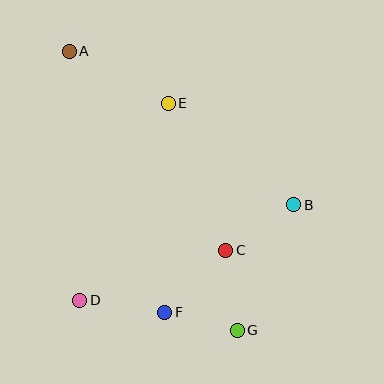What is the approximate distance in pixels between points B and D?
The distance between B and D is approximately 234 pixels.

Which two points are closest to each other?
Points F and G are closest to each other.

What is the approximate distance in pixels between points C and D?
The distance between C and D is approximately 154 pixels.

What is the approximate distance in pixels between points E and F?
The distance between E and F is approximately 209 pixels.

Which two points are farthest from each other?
Points A and G are farthest from each other.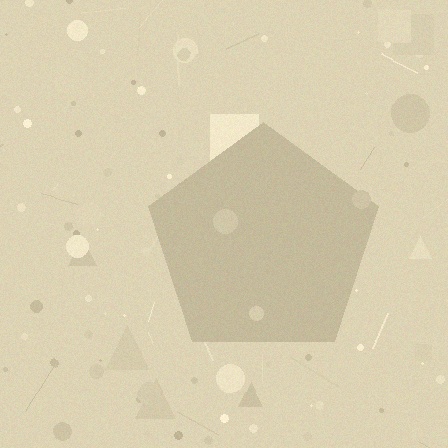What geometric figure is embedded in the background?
A pentagon is embedded in the background.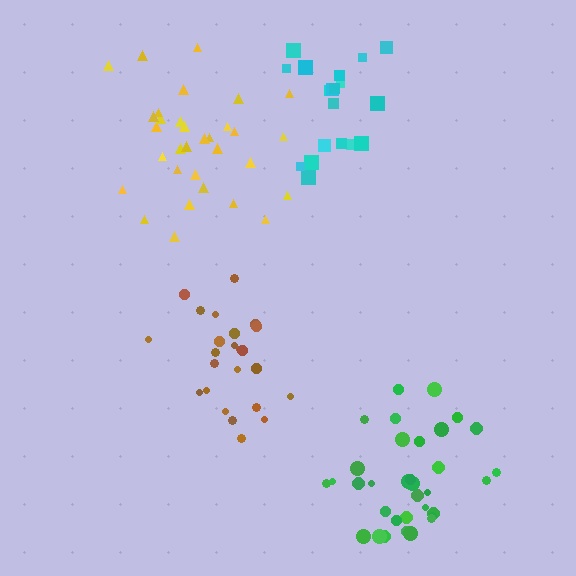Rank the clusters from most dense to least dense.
green, brown, yellow, cyan.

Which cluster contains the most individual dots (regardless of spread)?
Green (34).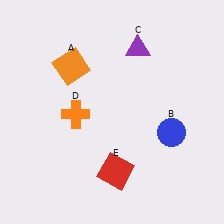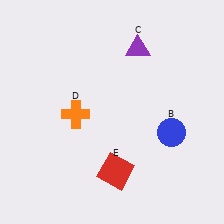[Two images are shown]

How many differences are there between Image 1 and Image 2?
There is 1 difference between the two images.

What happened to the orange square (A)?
The orange square (A) was removed in Image 2. It was in the top-left area of Image 1.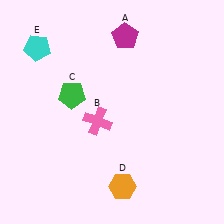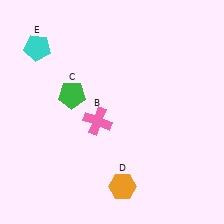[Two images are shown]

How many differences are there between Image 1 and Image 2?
There is 1 difference between the two images.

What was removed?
The magenta pentagon (A) was removed in Image 2.